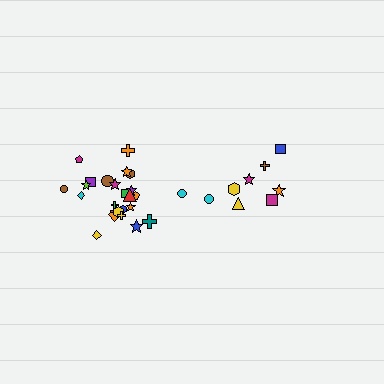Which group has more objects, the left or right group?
The left group.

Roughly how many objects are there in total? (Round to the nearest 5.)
Roughly 35 objects in total.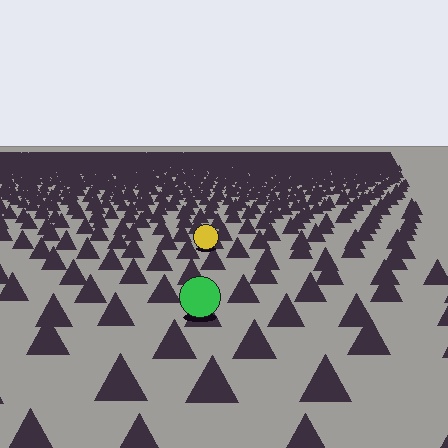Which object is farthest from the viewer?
The yellow circle is farthest from the viewer. It appears smaller and the ground texture around it is denser.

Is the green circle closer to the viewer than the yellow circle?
Yes. The green circle is closer — you can tell from the texture gradient: the ground texture is coarser near it.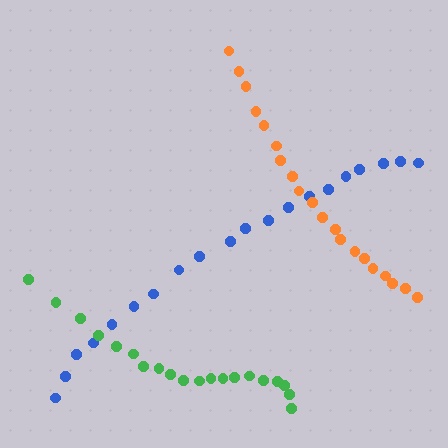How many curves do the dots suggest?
There are 3 distinct paths.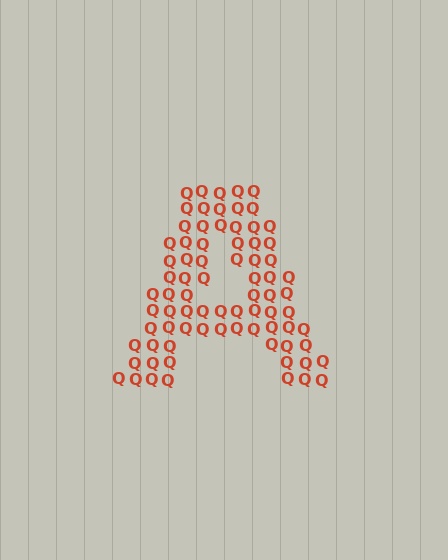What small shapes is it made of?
It is made of small letter Q's.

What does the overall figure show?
The overall figure shows the letter A.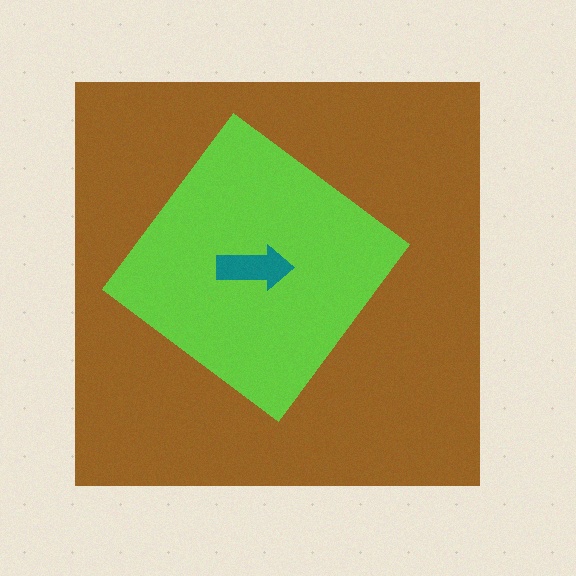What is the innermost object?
The teal arrow.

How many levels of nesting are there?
3.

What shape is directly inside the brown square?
The lime diamond.